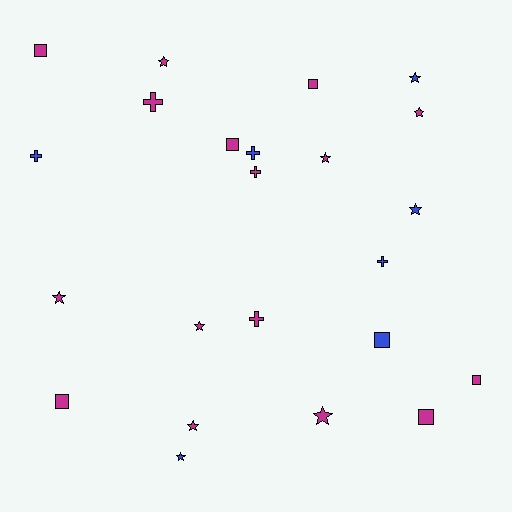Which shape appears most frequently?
Star, with 10 objects.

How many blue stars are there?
There are 3 blue stars.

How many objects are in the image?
There are 23 objects.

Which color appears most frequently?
Magenta, with 16 objects.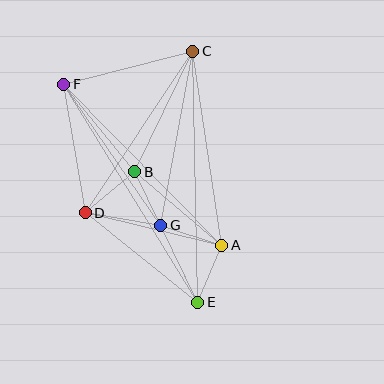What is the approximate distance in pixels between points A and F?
The distance between A and F is approximately 225 pixels.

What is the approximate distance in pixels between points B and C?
The distance between B and C is approximately 134 pixels.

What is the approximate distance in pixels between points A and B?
The distance between A and B is approximately 114 pixels.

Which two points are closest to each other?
Points B and G are closest to each other.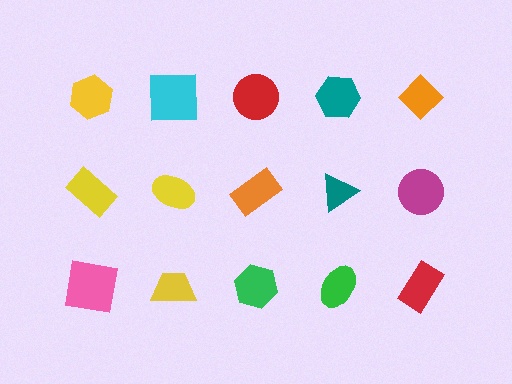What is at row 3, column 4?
A green ellipse.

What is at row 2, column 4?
A teal triangle.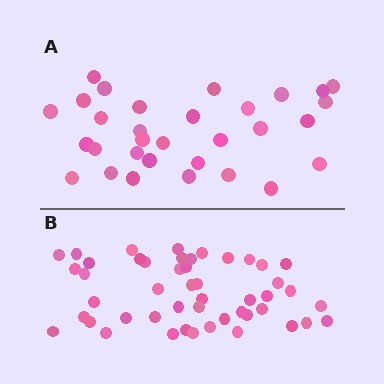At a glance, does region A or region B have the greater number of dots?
Region B (the bottom region) has more dots.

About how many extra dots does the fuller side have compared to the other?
Region B has approximately 15 more dots than region A.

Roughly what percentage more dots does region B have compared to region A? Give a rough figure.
About 55% more.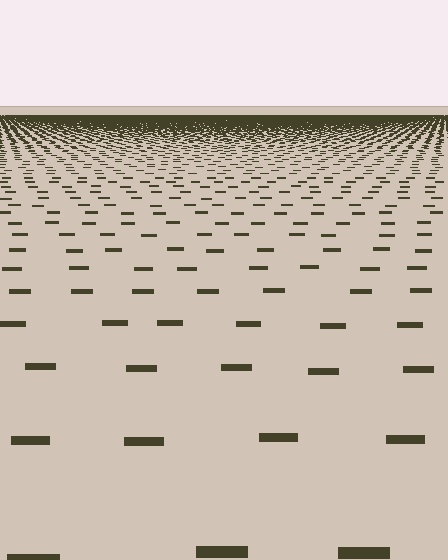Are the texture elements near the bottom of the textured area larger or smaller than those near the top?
Larger. Near the bottom, elements are closer to the viewer and appear at a bigger on-screen size.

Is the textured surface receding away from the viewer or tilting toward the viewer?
The surface is receding away from the viewer. Texture elements get smaller and denser toward the top.